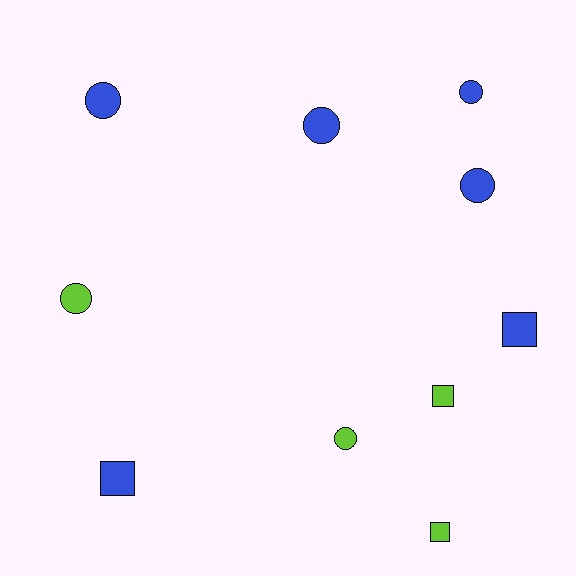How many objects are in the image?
There are 10 objects.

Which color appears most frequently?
Blue, with 6 objects.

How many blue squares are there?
There are 2 blue squares.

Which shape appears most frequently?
Circle, with 6 objects.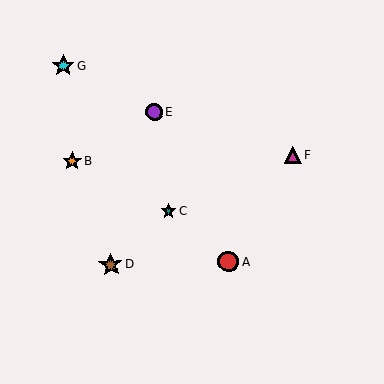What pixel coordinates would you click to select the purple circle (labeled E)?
Click at (154, 112) to select the purple circle E.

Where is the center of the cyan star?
The center of the cyan star is at (64, 66).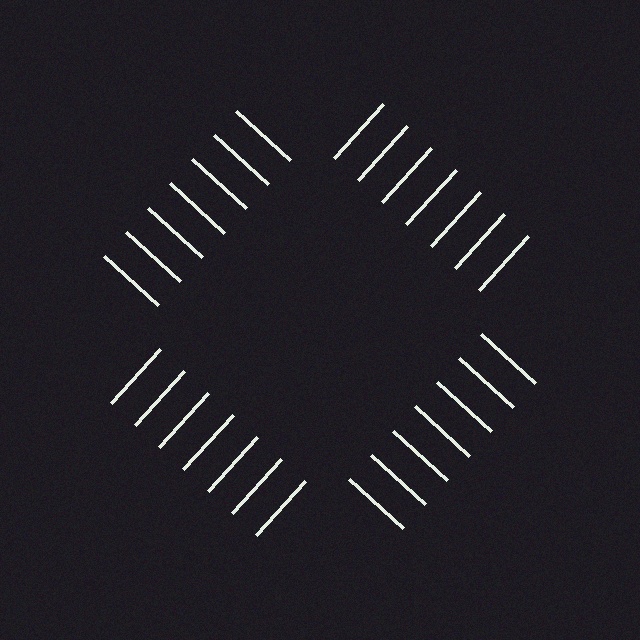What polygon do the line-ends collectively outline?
An illusory square — the line segments terminate on its edges but no continuous stroke is drawn.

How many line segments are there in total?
28 — 7 along each of the 4 edges.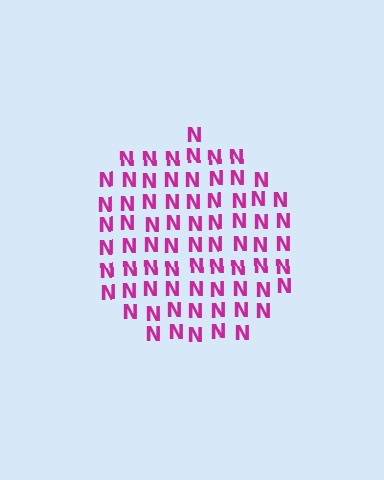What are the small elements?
The small elements are letter N's.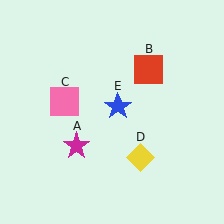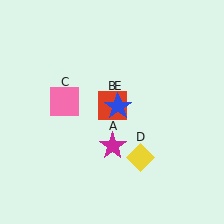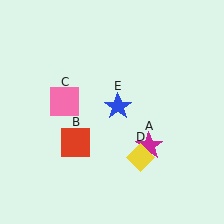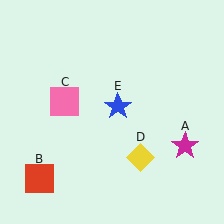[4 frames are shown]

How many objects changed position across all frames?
2 objects changed position: magenta star (object A), red square (object B).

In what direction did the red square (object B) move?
The red square (object B) moved down and to the left.